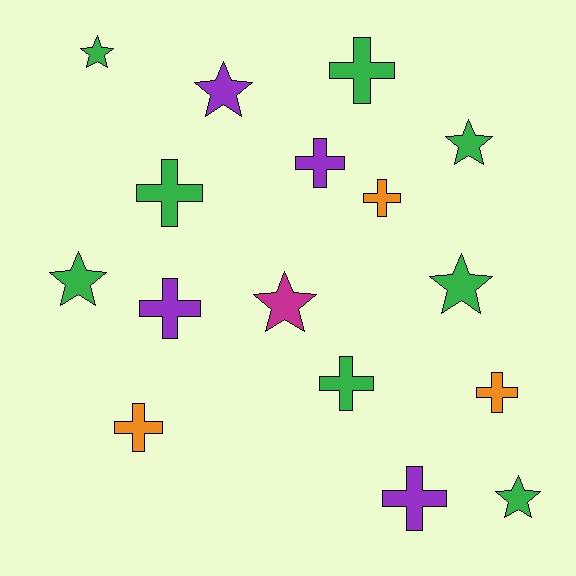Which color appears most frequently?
Green, with 8 objects.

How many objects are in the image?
There are 16 objects.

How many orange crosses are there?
There are 3 orange crosses.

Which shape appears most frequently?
Cross, with 9 objects.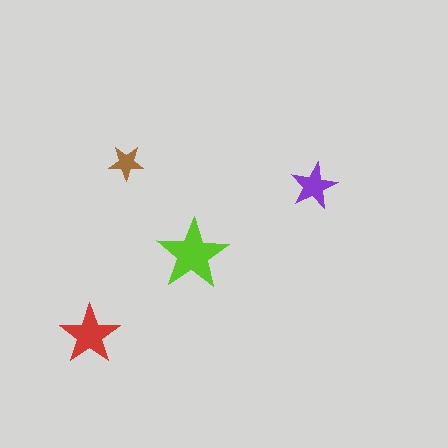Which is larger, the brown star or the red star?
The red one.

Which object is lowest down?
The red star is bottommost.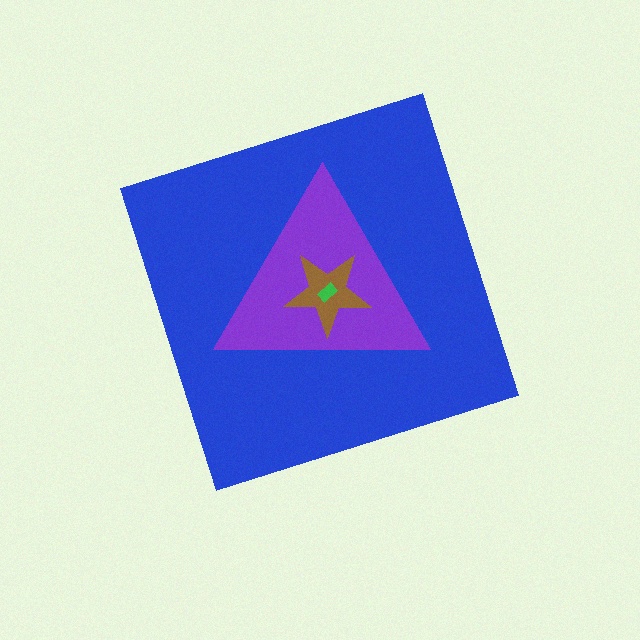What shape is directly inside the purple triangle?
The brown star.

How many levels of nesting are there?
4.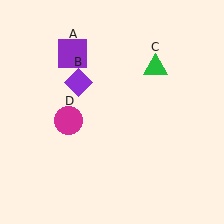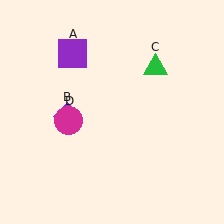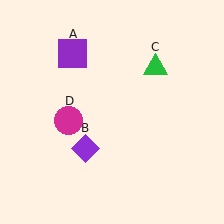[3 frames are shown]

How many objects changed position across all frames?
1 object changed position: purple diamond (object B).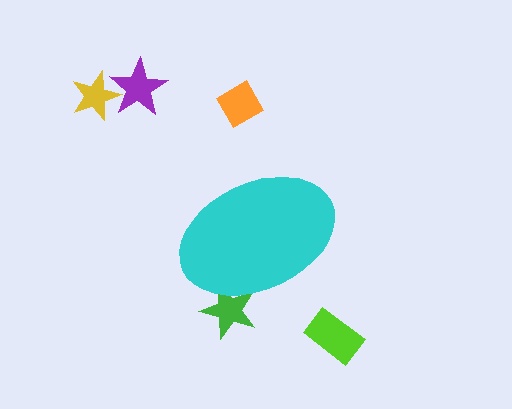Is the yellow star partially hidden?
No, the yellow star is fully visible.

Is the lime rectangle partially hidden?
No, the lime rectangle is fully visible.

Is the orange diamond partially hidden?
No, the orange diamond is fully visible.